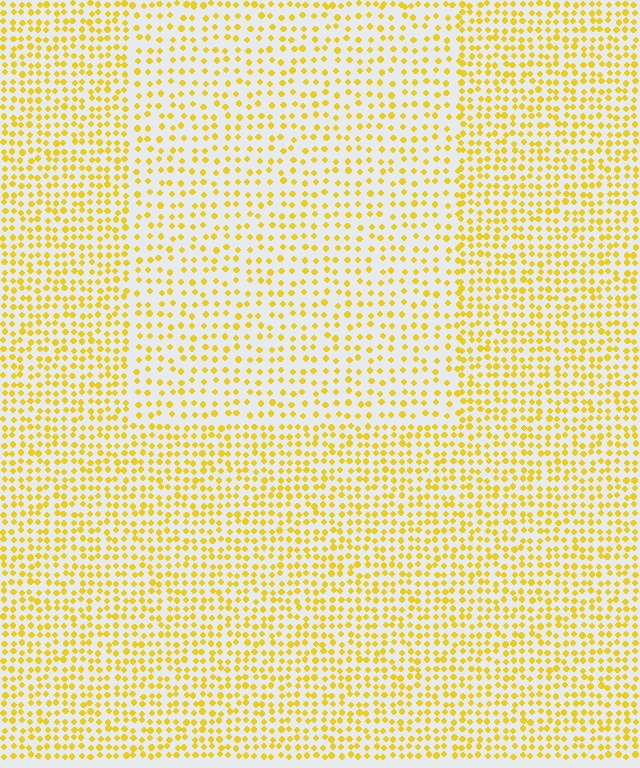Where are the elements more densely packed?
The elements are more densely packed outside the rectangle boundary.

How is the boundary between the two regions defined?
The boundary is defined by a change in element density (approximately 1.6x ratio). All elements are the same color, size, and shape.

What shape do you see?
I see a rectangle.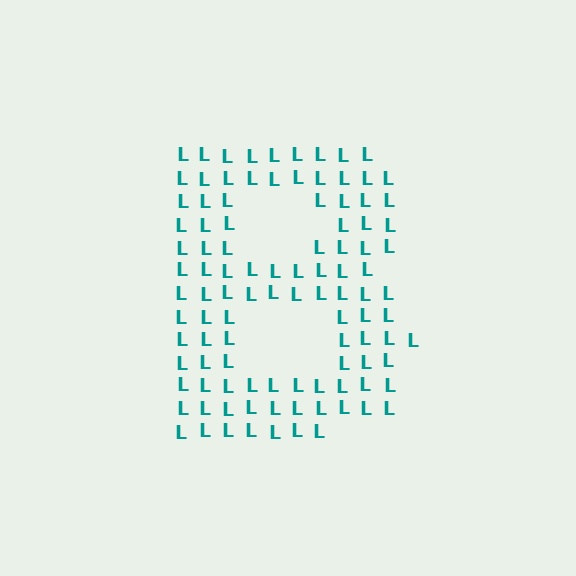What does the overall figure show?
The overall figure shows the letter B.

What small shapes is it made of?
It is made of small letter L's.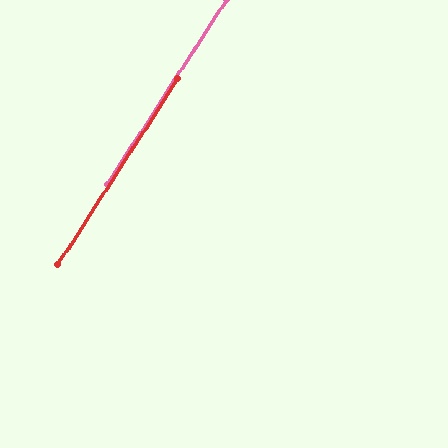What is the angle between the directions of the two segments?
Approximately 0 degrees.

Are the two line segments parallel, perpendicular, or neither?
Parallel — their directions differ by only 0.1°.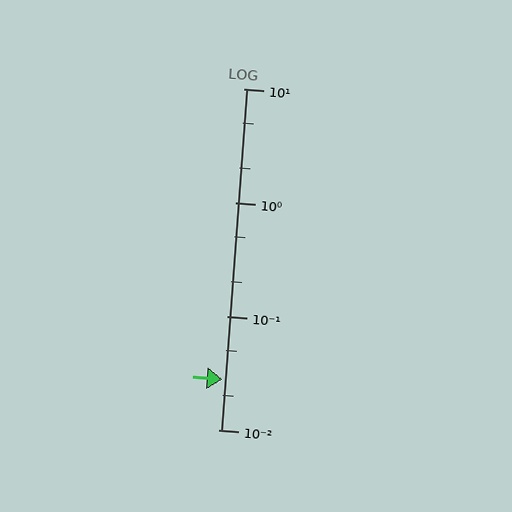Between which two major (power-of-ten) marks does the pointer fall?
The pointer is between 0.01 and 0.1.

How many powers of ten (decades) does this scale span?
The scale spans 3 decades, from 0.01 to 10.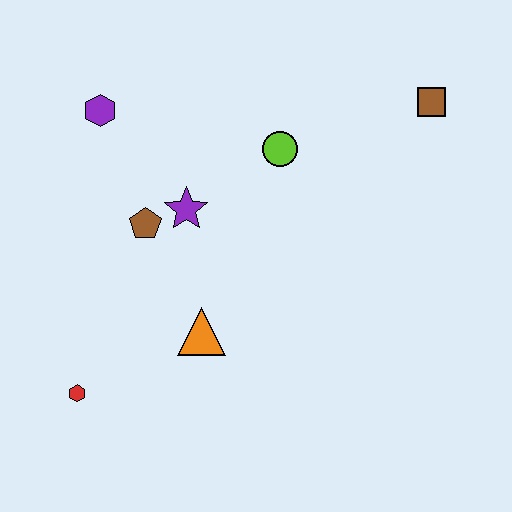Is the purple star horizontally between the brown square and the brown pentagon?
Yes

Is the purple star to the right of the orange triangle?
No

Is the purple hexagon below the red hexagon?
No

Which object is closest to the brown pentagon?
The purple star is closest to the brown pentagon.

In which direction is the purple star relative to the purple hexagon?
The purple star is below the purple hexagon.